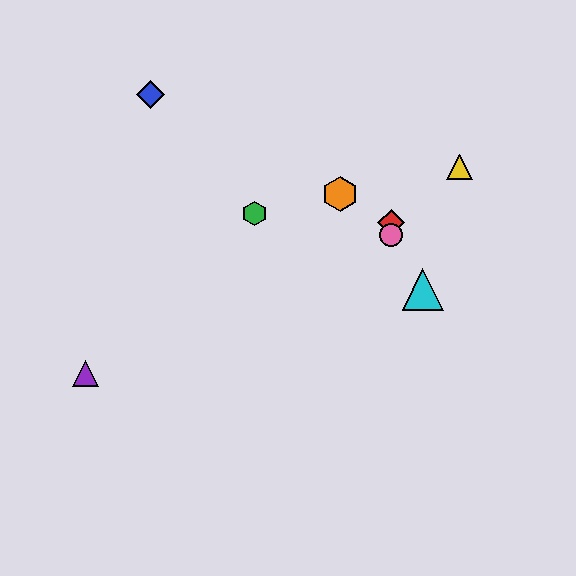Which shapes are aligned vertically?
The red diamond, the pink circle are aligned vertically.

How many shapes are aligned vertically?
2 shapes (the red diamond, the pink circle) are aligned vertically.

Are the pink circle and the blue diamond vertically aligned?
No, the pink circle is at x≈391 and the blue diamond is at x≈151.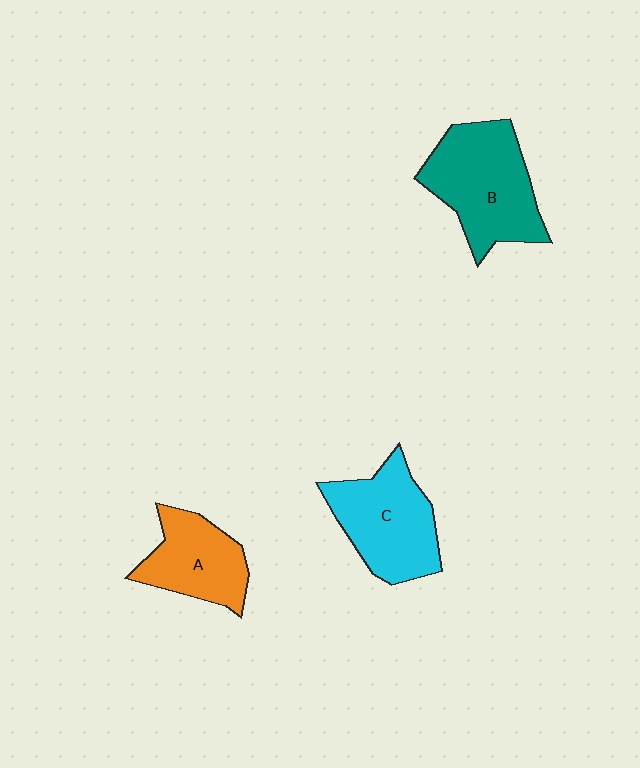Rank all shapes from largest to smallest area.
From largest to smallest: B (teal), C (cyan), A (orange).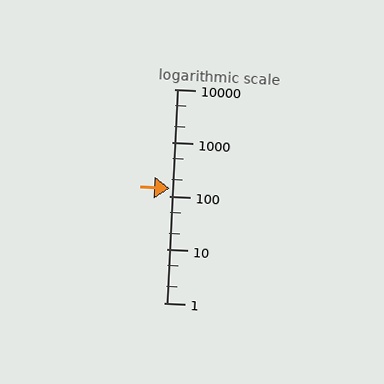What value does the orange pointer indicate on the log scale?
The pointer indicates approximately 140.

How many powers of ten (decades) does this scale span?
The scale spans 4 decades, from 1 to 10000.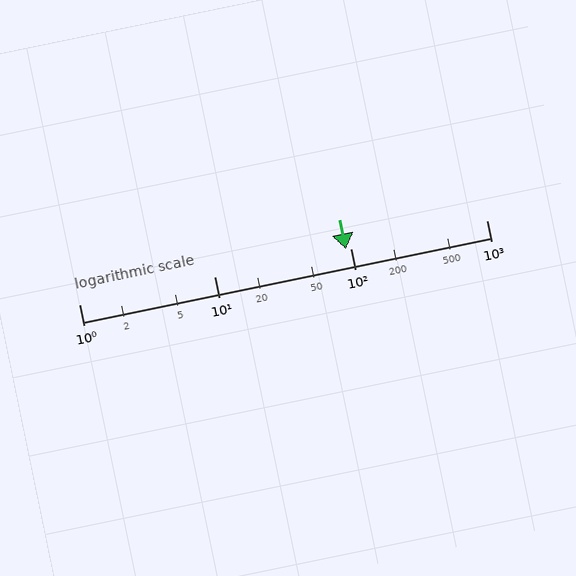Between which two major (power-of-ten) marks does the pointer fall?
The pointer is between 10 and 100.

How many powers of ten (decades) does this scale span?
The scale spans 3 decades, from 1 to 1000.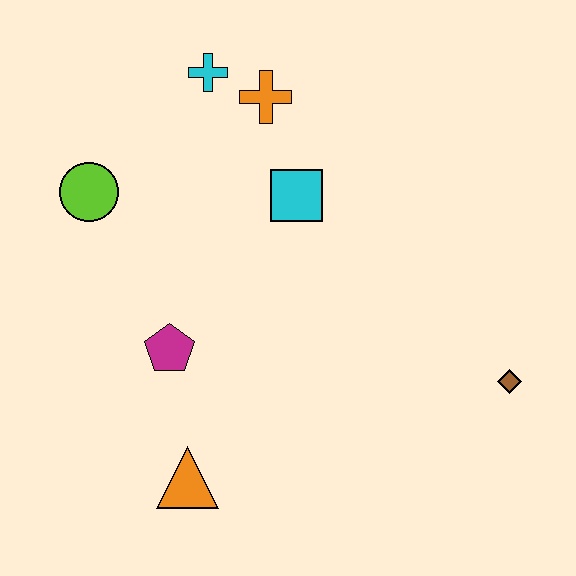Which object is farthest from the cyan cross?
The brown diamond is farthest from the cyan cross.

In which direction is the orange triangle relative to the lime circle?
The orange triangle is below the lime circle.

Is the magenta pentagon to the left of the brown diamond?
Yes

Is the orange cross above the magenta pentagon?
Yes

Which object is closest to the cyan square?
The orange cross is closest to the cyan square.